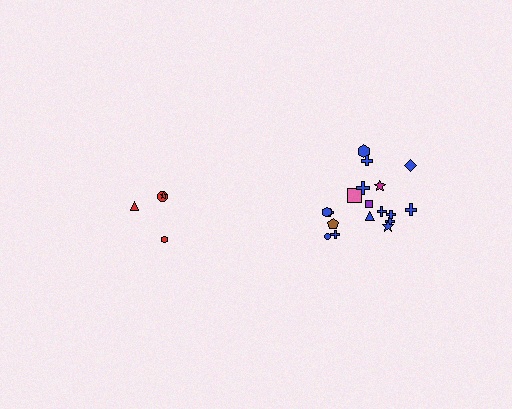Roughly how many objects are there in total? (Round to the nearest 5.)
Roughly 20 objects in total.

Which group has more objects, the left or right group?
The right group.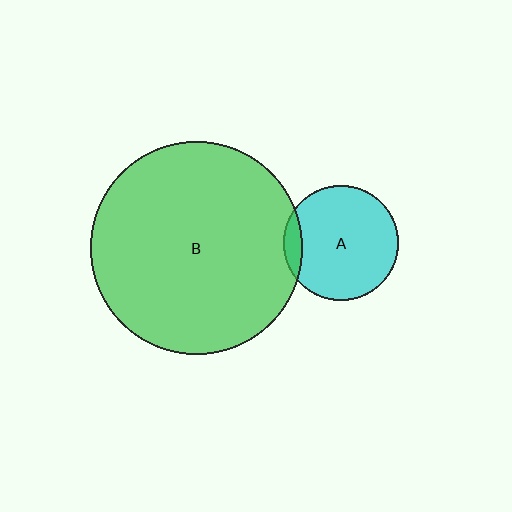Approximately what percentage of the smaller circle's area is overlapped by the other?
Approximately 10%.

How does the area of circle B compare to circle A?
Approximately 3.4 times.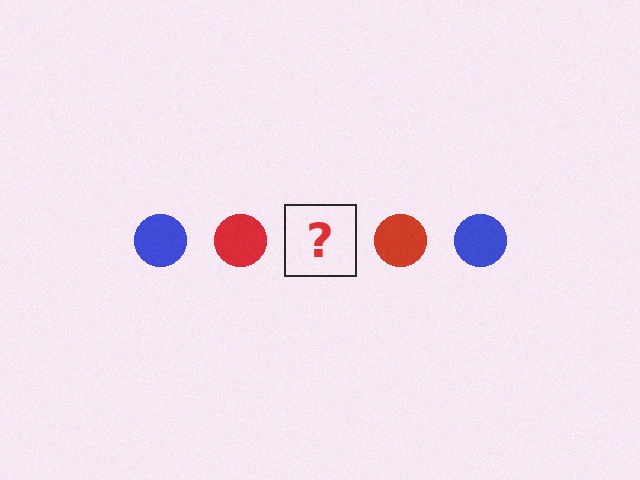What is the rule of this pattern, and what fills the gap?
The rule is that the pattern cycles through blue, red circles. The gap should be filled with a blue circle.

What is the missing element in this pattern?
The missing element is a blue circle.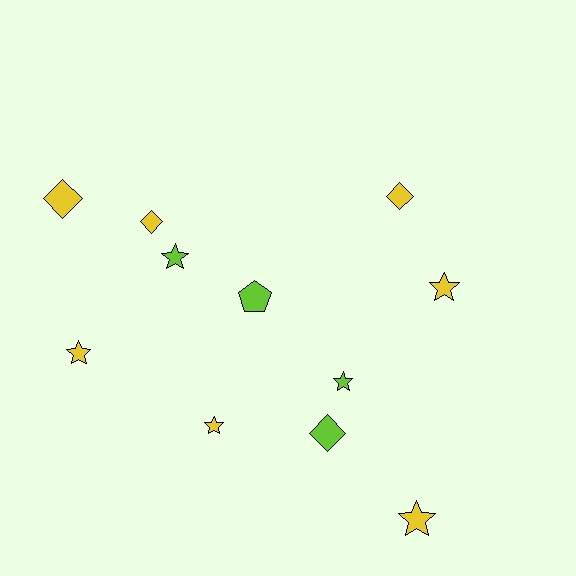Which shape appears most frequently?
Star, with 6 objects.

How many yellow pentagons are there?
There are no yellow pentagons.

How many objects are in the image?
There are 11 objects.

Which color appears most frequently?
Yellow, with 7 objects.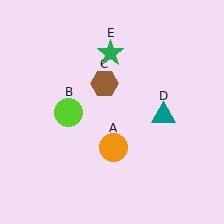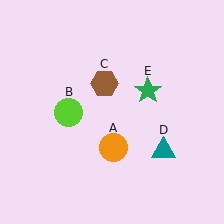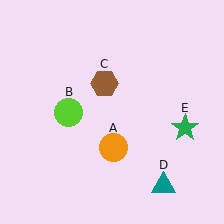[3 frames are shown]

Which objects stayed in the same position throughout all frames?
Orange circle (object A) and lime circle (object B) and brown hexagon (object C) remained stationary.